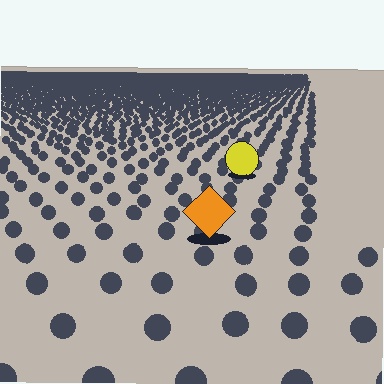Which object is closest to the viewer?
The orange diamond is closest. The texture marks near it are larger and more spread out.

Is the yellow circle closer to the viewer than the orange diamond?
No. The orange diamond is closer — you can tell from the texture gradient: the ground texture is coarser near it.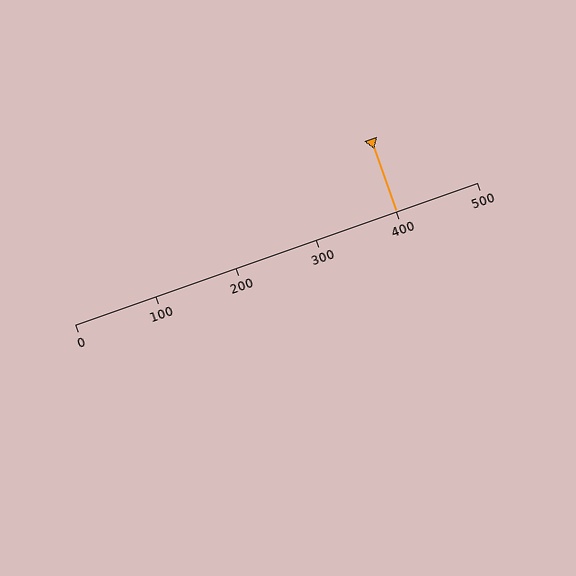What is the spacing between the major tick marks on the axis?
The major ticks are spaced 100 apart.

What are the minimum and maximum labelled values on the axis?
The axis runs from 0 to 500.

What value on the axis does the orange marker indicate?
The marker indicates approximately 400.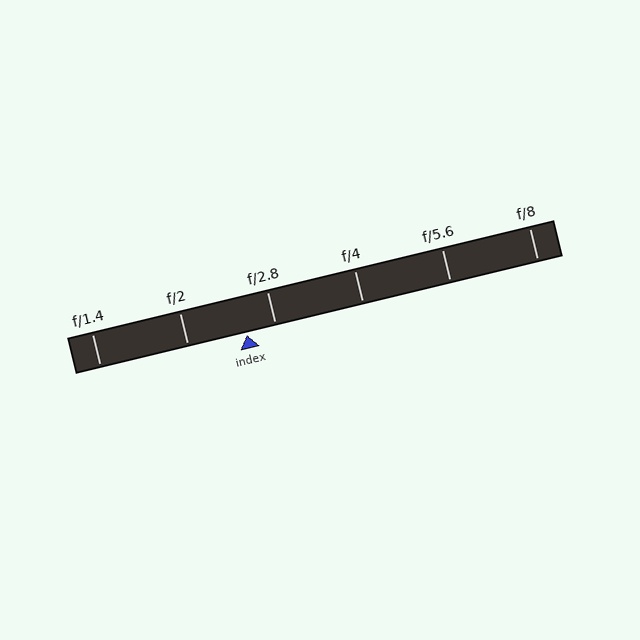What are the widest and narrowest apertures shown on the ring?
The widest aperture shown is f/1.4 and the narrowest is f/8.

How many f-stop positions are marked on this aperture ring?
There are 6 f-stop positions marked.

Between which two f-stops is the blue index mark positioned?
The index mark is between f/2 and f/2.8.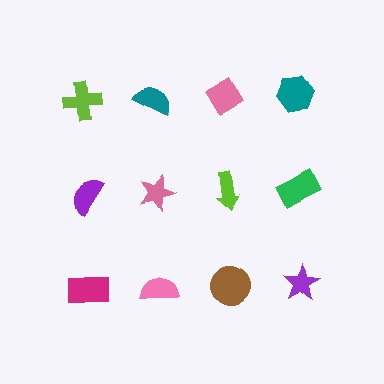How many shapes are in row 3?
4 shapes.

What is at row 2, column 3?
A lime arrow.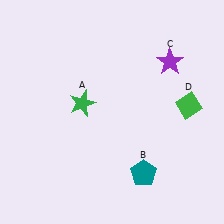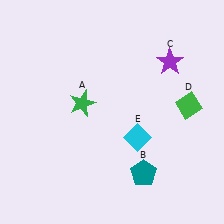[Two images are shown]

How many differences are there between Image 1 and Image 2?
There is 1 difference between the two images.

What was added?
A cyan diamond (E) was added in Image 2.